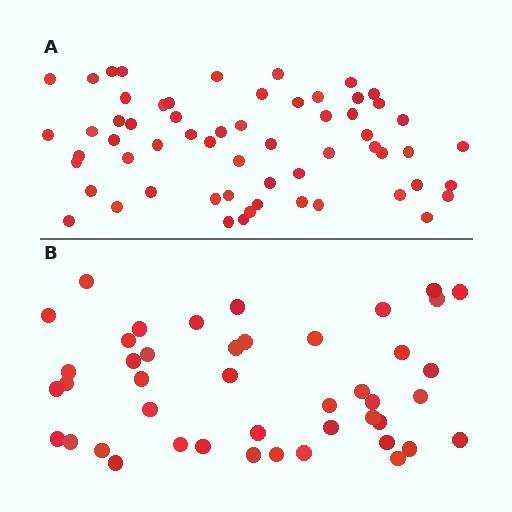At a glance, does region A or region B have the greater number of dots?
Region A (the top region) has more dots.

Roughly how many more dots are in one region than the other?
Region A has approximately 15 more dots than region B.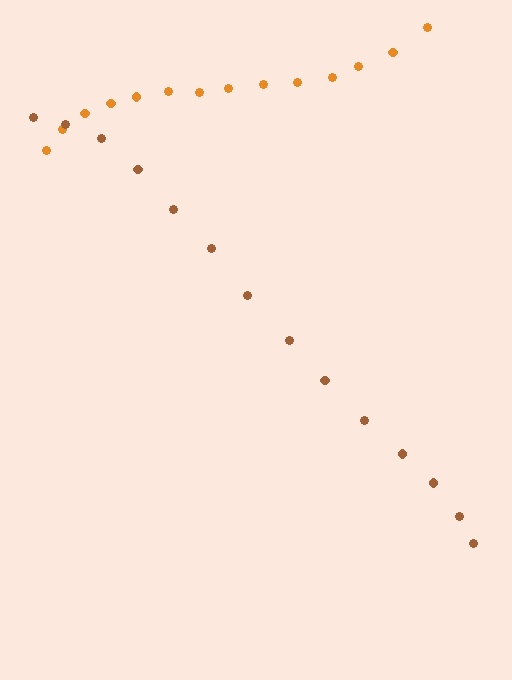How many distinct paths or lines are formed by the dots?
There are 2 distinct paths.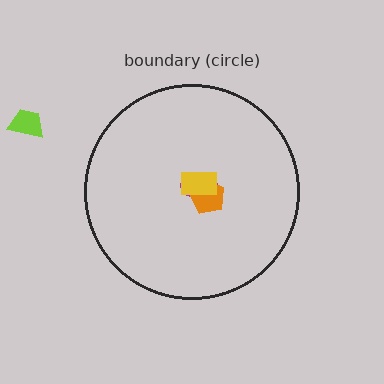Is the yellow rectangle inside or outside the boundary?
Inside.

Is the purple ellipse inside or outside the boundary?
Inside.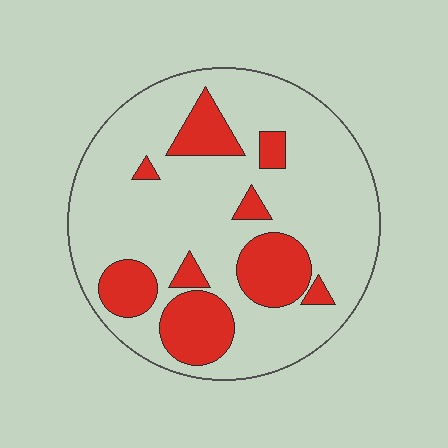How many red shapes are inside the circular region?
9.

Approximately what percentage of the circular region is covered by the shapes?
Approximately 25%.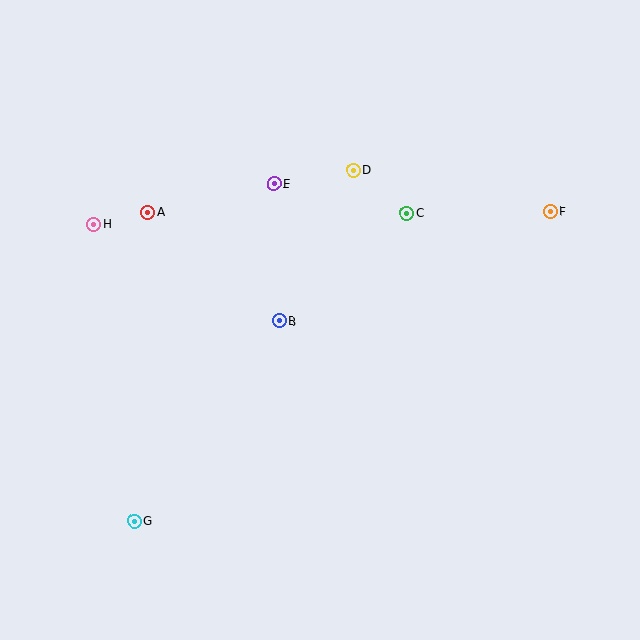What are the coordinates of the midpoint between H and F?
The midpoint between H and F is at (322, 218).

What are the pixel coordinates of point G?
Point G is at (134, 521).